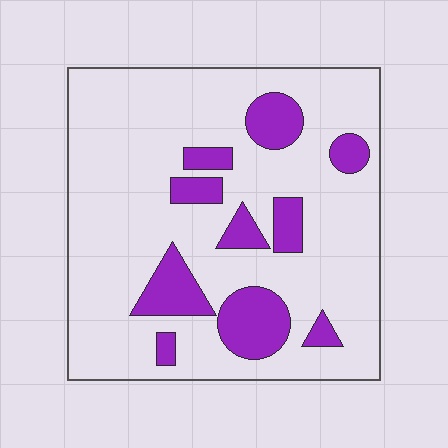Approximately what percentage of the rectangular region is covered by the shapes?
Approximately 20%.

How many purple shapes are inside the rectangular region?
10.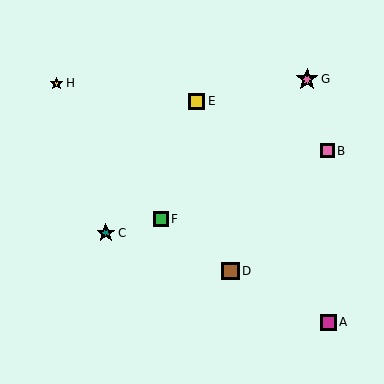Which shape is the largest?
The pink star (labeled G) is the largest.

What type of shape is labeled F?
Shape F is a green square.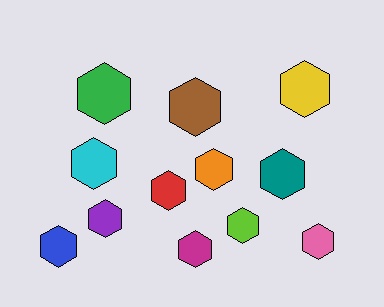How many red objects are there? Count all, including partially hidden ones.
There is 1 red object.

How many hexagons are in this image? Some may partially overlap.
There are 12 hexagons.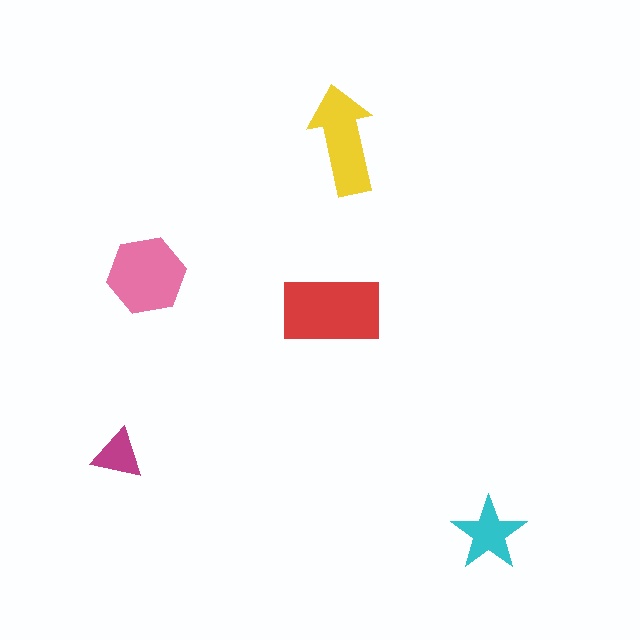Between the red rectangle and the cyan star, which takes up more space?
The red rectangle.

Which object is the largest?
The red rectangle.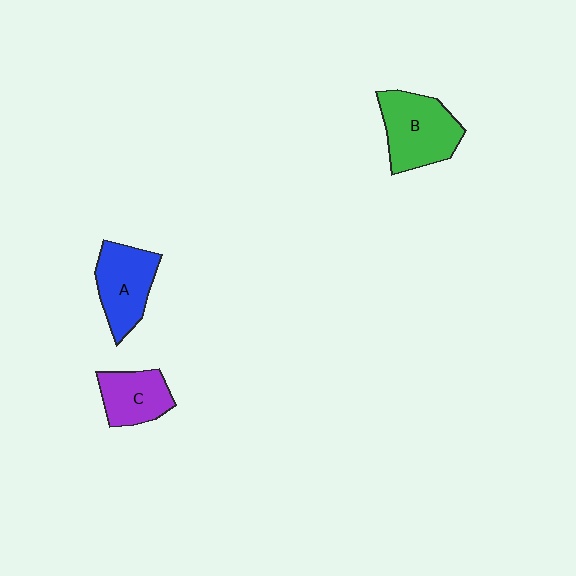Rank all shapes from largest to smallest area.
From largest to smallest: B (green), A (blue), C (purple).